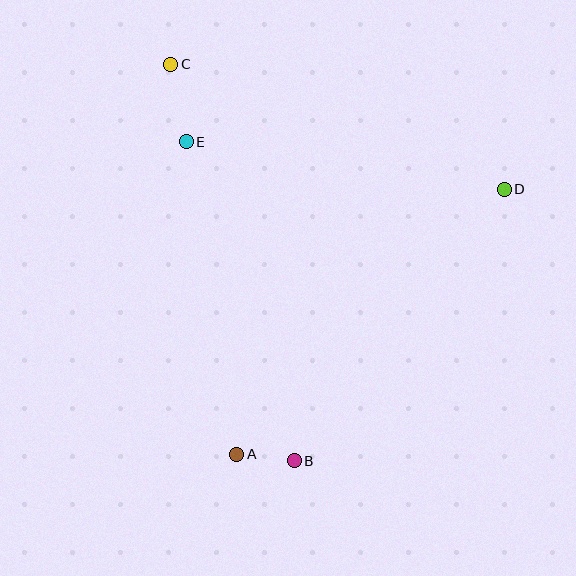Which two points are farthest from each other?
Points B and C are farthest from each other.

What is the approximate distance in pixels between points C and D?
The distance between C and D is approximately 356 pixels.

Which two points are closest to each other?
Points A and B are closest to each other.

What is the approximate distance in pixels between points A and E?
The distance between A and E is approximately 317 pixels.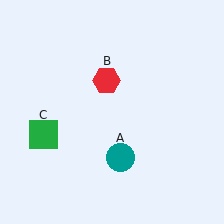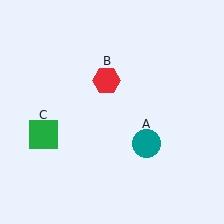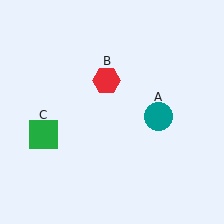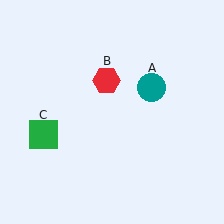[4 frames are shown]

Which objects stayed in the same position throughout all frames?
Red hexagon (object B) and green square (object C) remained stationary.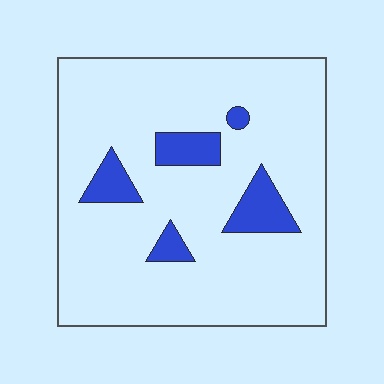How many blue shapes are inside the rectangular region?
5.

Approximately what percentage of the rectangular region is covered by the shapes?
Approximately 10%.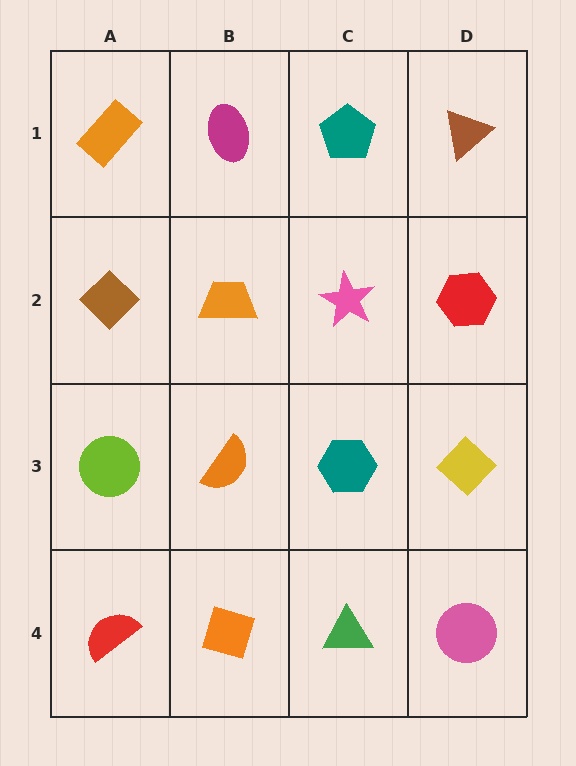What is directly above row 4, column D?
A yellow diamond.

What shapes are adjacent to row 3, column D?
A red hexagon (row 2, column D), a pink circle (row 4, column D), a teal hexagon (row 3, column C).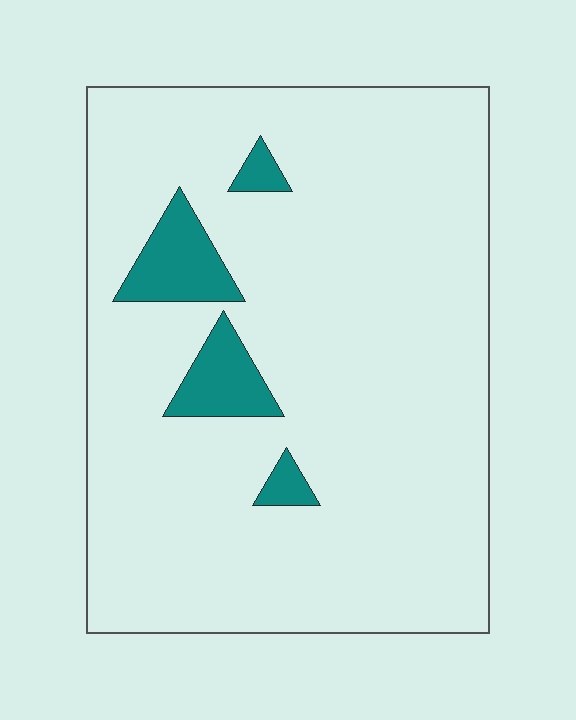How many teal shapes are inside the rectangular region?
4.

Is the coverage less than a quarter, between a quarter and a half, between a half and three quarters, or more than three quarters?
Less than a quarter.